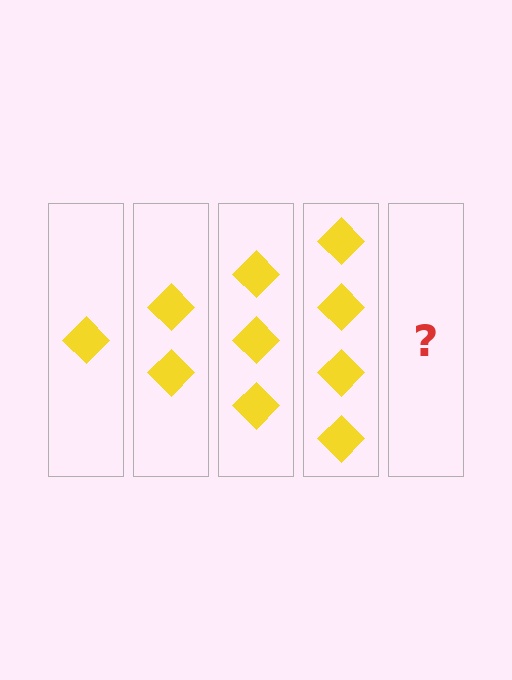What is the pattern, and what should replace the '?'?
The pattern is that each step adds one more diamond. The '?' should be 5 diamonds.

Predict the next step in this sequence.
The next step is 5 diamonds.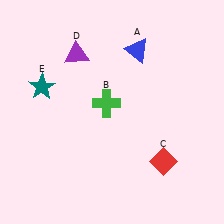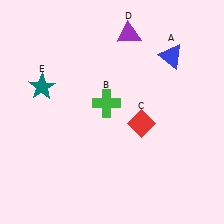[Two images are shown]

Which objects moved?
The objects that moved are: the blue triangle (A), the red diamond (C), the purple triangle (D).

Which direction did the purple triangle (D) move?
The purple triangle (D) moved right.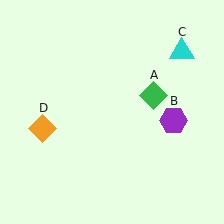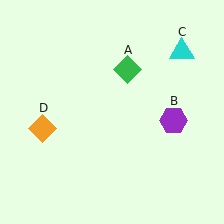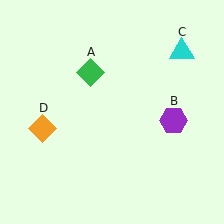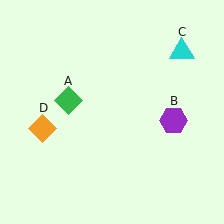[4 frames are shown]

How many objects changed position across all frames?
1 object changed position: green diamond (object A).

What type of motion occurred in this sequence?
The green diamond (object A) rotated counterclockwise around the center of the scene.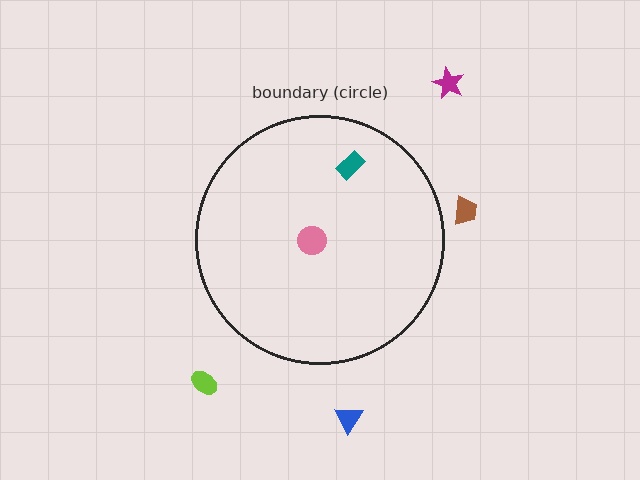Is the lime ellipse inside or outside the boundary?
Outside.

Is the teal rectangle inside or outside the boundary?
Inside.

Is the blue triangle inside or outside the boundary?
Outside.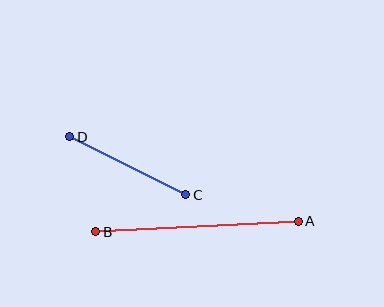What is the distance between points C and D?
The distance is approximately 130 pixels.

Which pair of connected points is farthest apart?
Points A and B are farthest apart.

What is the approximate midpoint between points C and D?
The midpoint is at approximately (128, 166) pixels.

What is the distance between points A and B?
The distance is approximately 203 pixels.